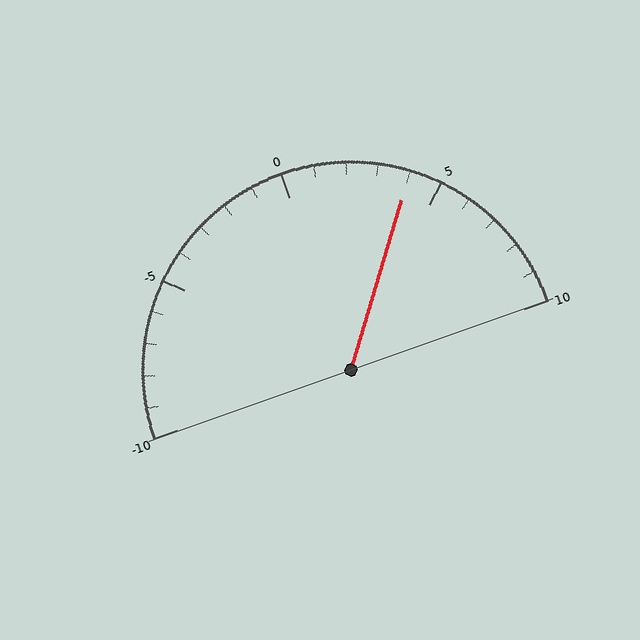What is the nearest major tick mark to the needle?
The nearest major tick mark is 5.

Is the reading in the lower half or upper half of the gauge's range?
The reading is in the upper half of the range (-10 to 10).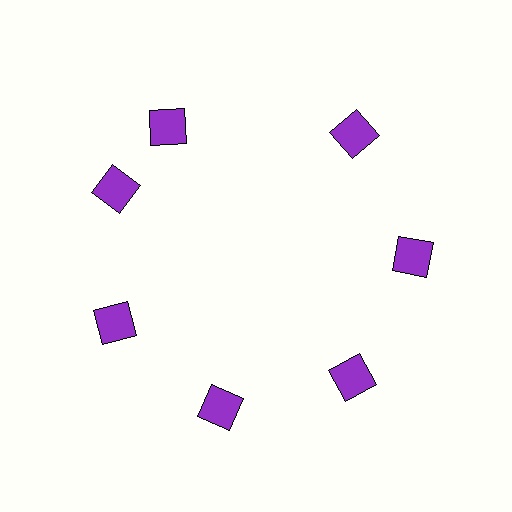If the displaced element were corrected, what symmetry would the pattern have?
It would have 7-fold rotational symmetry — the pattern would map onto itself every 51 degrees.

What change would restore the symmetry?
The symmetry would be restored by rotating it back into even spacing with its neighbors so that all 7 squares sit at equal angles and equal distance from the center.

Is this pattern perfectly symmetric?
No. The 7 purple squares are arranged in a ring, but one element near the 12 o'clock position is rotated out of alignment along the ring, breaking the 7-fold rotational symmetry.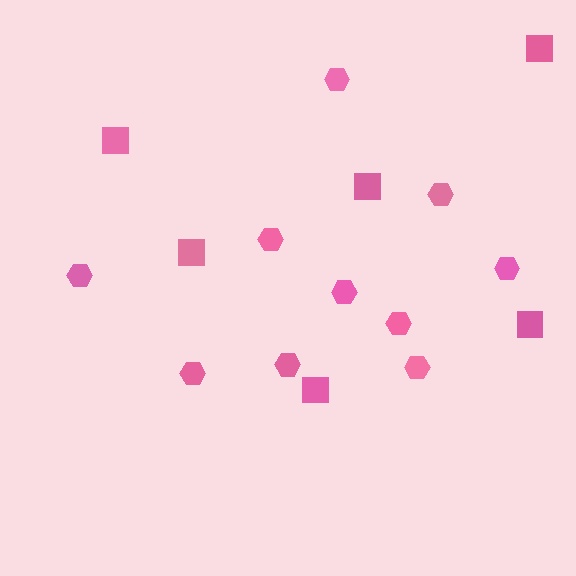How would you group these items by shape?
There are 2 groups: one group of squares (6) and one group of hexagons (10).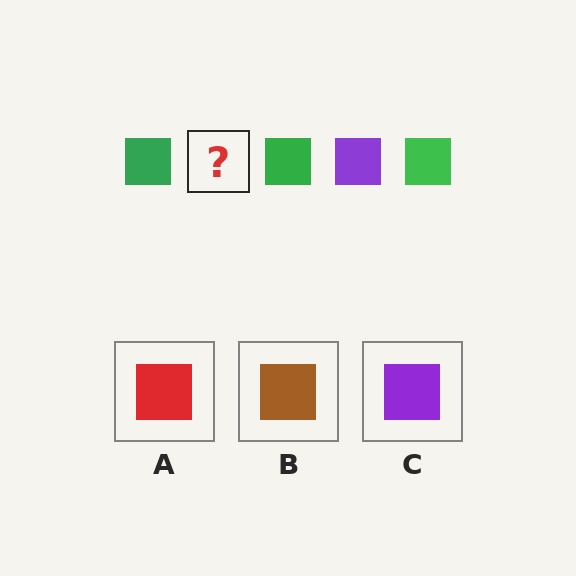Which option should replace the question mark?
Option C.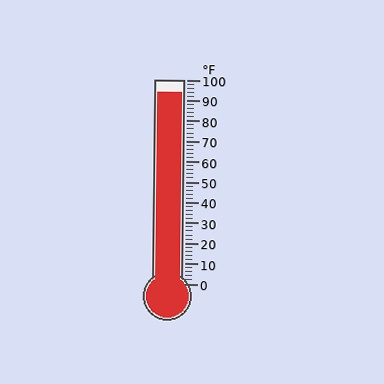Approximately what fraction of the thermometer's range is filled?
The thermometer is filled to approximately 95% of its range.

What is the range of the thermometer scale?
The thermometer scale ranges from 0°F to 100°F.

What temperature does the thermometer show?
The thermometer shows approximately 94°F.